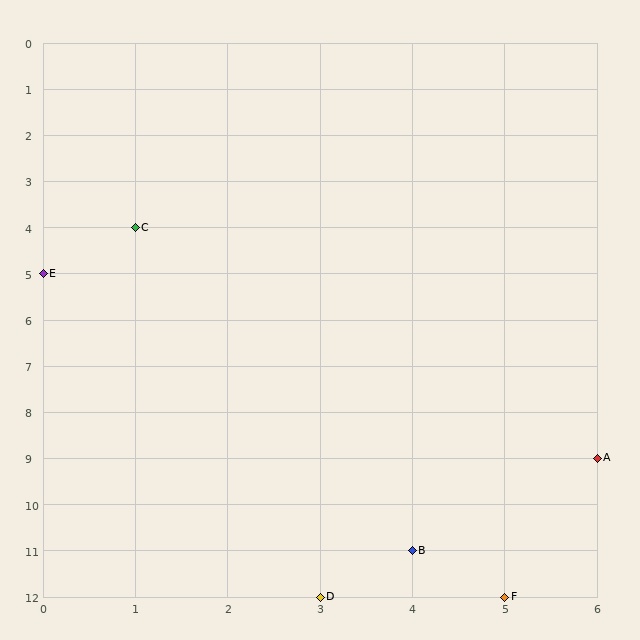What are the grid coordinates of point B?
Point B is at grid coordinates (4, 11).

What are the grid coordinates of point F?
Point F is at grid coordinates (5, 12).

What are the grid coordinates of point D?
Point D is at grid coordinates (3, 12).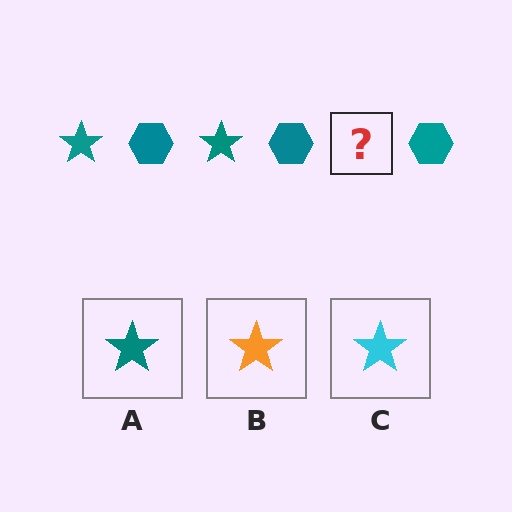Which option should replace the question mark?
Option A.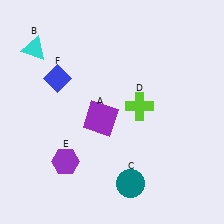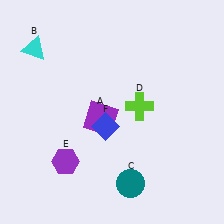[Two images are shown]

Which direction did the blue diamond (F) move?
The blue diamond (F) moved right.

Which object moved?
The blue diamond (F) moved right.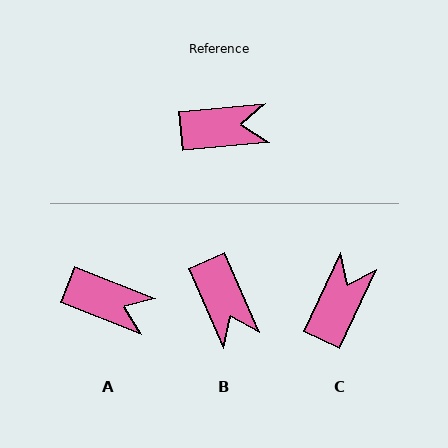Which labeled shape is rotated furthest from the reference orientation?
B, about 72 degrees away.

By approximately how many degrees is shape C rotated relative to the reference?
Approximately 60 degrees counter-clockwise.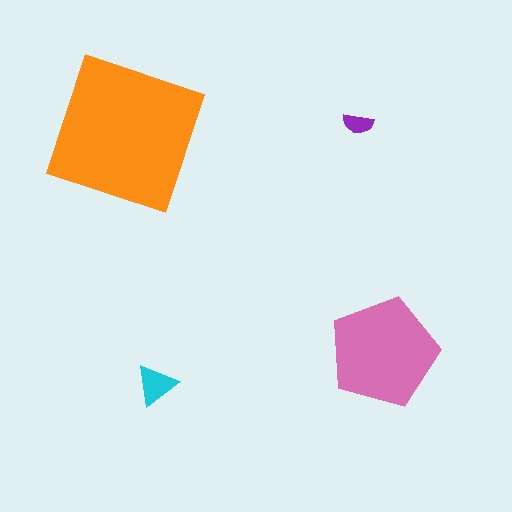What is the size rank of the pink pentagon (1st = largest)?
2nd.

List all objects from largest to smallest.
The orange square, the pink pentagon, the cyan triangle, the purple semicircle.